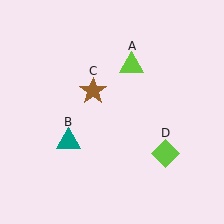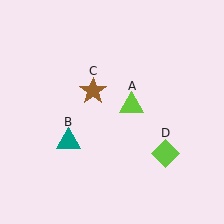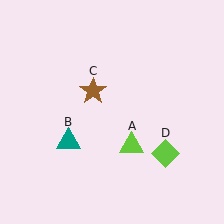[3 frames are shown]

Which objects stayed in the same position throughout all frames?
Teal triangle (object B) and brown star (object C) and lime diamond (object D) remained stationary.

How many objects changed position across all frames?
1 object changed position: lime triangle (object A).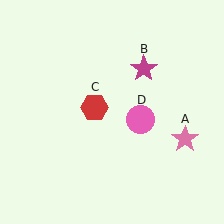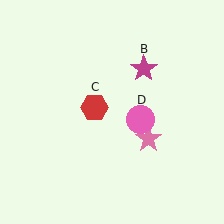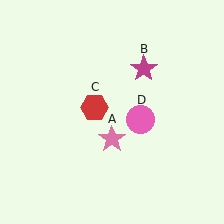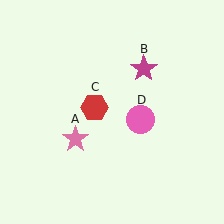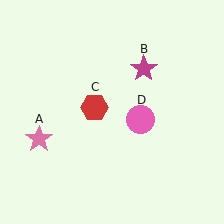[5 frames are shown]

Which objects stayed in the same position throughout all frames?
Magenta star (object B) and red hexagon (object C) and pink circle (object D) remained stationary.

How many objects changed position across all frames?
1 object changed position: pink star (object A).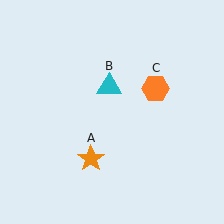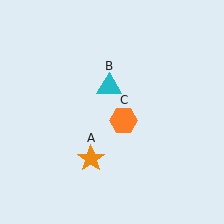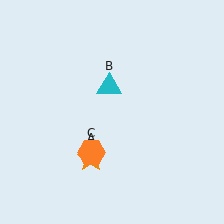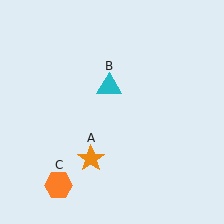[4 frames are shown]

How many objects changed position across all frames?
1 object changed position: orange hexagon (object C).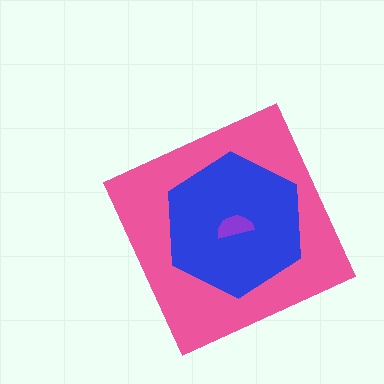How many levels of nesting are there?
3.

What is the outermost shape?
The pink diamond.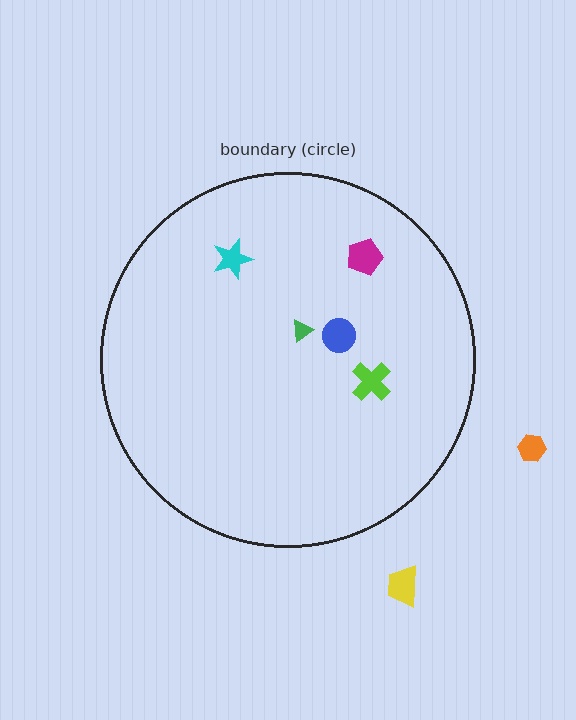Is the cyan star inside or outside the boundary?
Inside.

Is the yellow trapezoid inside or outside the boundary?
Outside.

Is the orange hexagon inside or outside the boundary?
Outside.